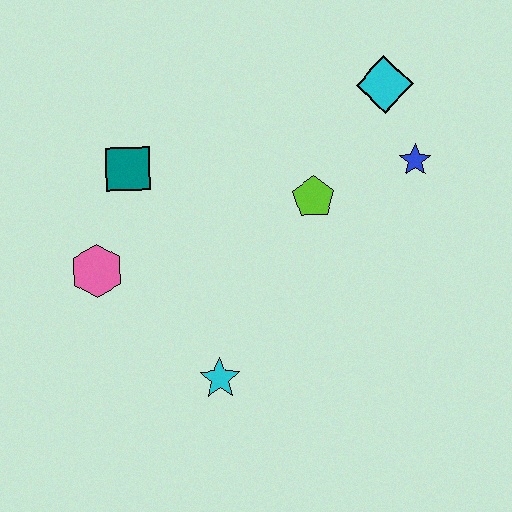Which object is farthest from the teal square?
The blue star is farthest from the teal square.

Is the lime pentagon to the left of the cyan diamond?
Yes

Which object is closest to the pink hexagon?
The teal square is closest to the pink hexagon.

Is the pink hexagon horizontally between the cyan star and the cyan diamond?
No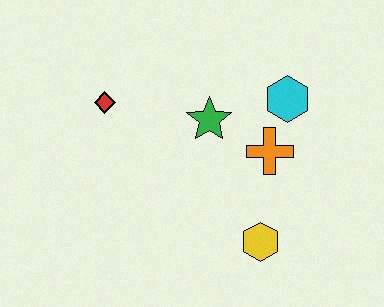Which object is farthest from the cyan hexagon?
The red diamond is farthest from the cyan hexagon.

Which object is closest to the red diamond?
The green star is closest to the red diamond.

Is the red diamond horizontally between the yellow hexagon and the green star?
No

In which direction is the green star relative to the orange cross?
The green star is to the left of the orange cross.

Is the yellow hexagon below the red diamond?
Yes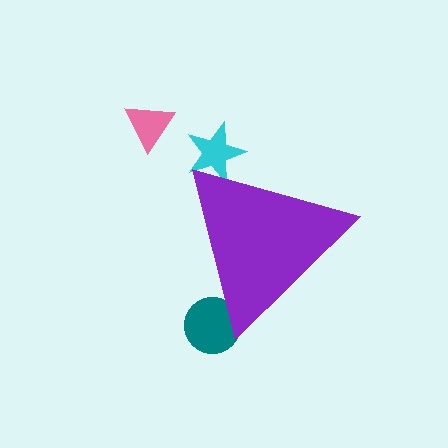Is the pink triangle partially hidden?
No, the pink triangle is fully visible.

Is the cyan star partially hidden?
Yes, the cyan star is partially hidden behind the purple triangle.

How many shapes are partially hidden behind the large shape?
2 shapes are partially hidden.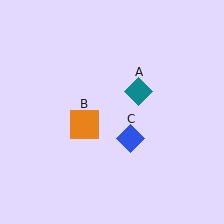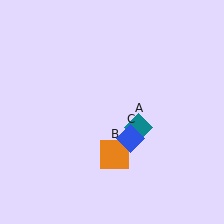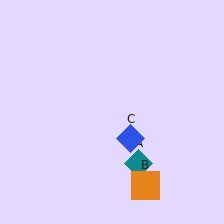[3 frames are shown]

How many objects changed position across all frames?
2 objects changed position: teal diamond (object A), orange square (object B).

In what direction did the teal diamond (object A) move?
The teal diamond (object A) moved down.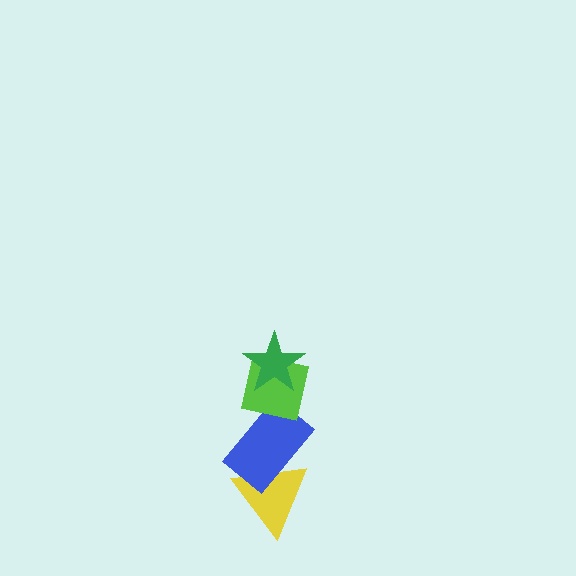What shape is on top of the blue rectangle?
The lime square is on top of the blue rectangle.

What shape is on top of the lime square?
The green star is on top of the lime square.